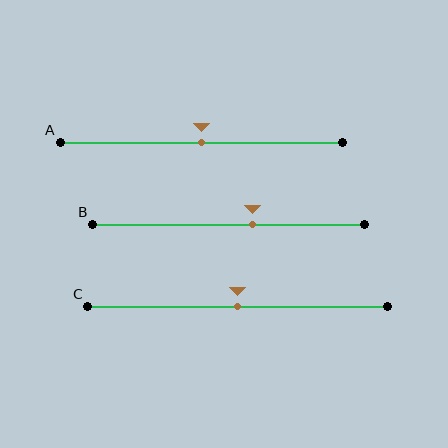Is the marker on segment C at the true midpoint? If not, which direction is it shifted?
Yes, the marker on segment C is at the true midpoint.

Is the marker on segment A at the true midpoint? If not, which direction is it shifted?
Yes, the marker on segment A is at the true midpoint.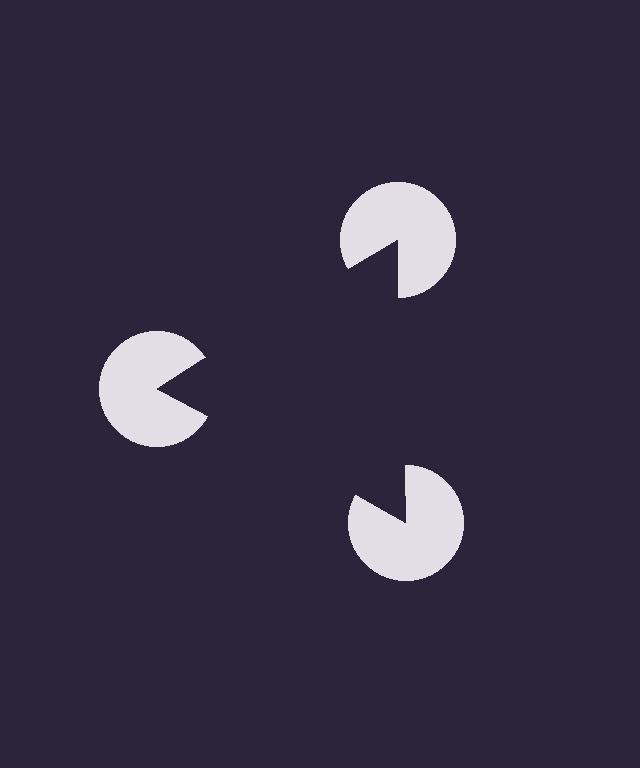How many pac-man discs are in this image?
There are 3 — one at each vertex of the illusory triangle.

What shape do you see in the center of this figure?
An illusory triangle — its edges are inferred from the aligned wedge cuts in the pac-man discs, not physically drawn.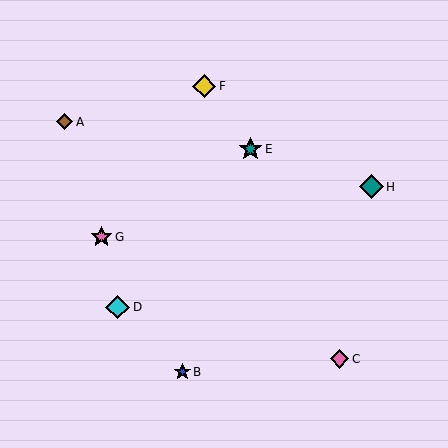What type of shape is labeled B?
Shape B is a blue star.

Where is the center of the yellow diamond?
The center of the yellow diamond is at (204, 86).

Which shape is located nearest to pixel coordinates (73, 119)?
The brown diamond (labeled A) at (65, 122) is nearest to that location.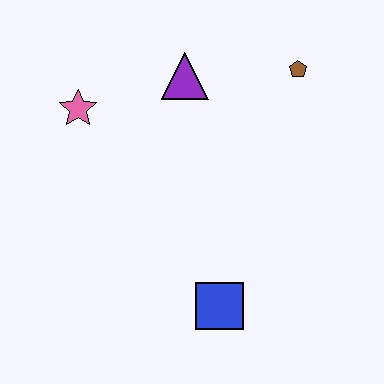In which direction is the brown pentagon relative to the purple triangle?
The brown pentagon is to the right of the purple triangle.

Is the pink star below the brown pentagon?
Yes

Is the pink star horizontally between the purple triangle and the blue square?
No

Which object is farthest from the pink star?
The blue square is farthest from the pink star.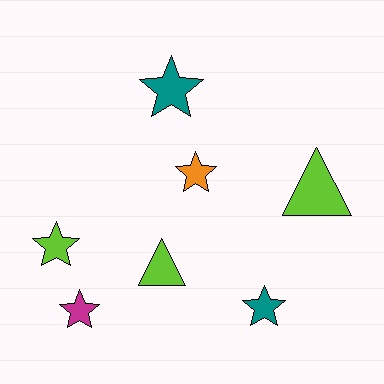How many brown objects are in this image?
There are no brown objects.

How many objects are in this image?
There are 7 objects.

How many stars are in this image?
There are 5 stars.